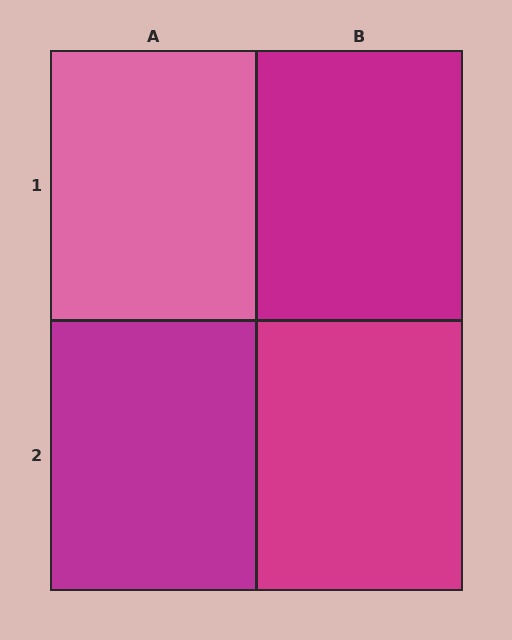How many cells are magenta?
3 cells are magenta.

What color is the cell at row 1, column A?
Pink.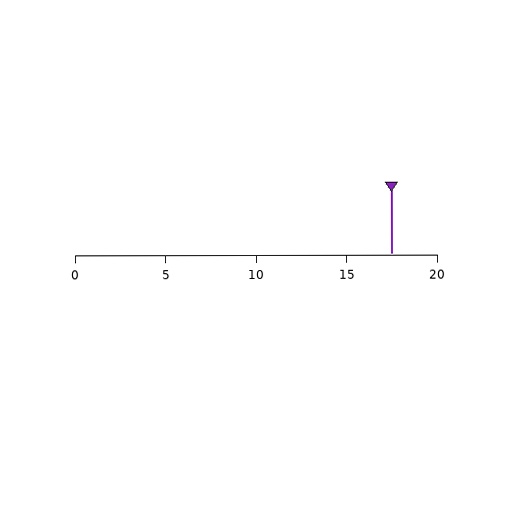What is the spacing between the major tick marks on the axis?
The major ticks are spaced 5 apart.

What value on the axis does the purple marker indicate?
The marker indicates approximately 17.5.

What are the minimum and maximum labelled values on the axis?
The axis runs from 0 to 20.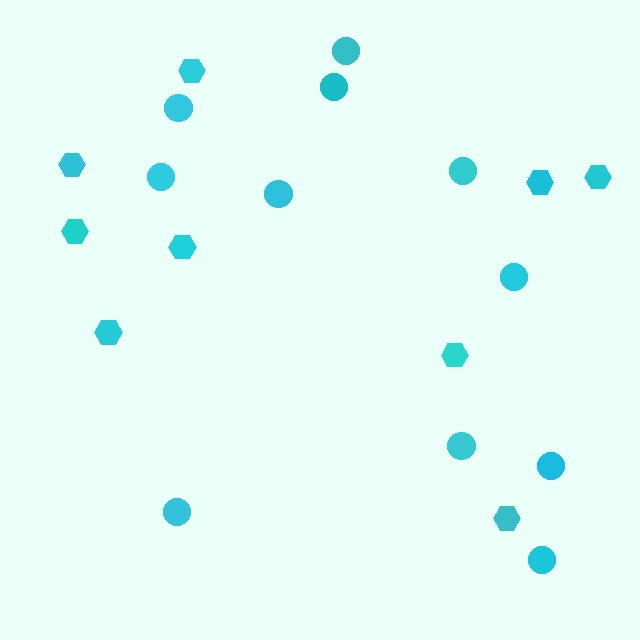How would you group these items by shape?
There are 2 groups: one group of hexagons (9) and one group of circles (11).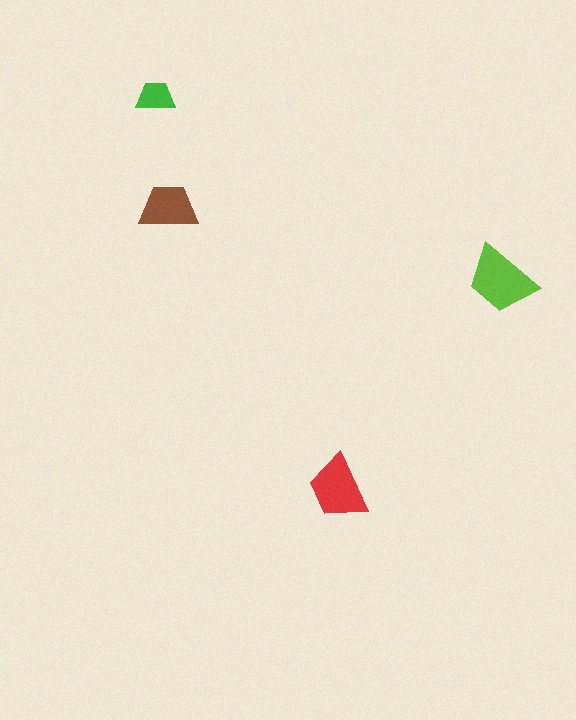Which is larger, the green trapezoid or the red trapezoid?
The red one.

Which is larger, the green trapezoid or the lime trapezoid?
The lime one.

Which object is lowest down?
The red trapezoid is bottommost.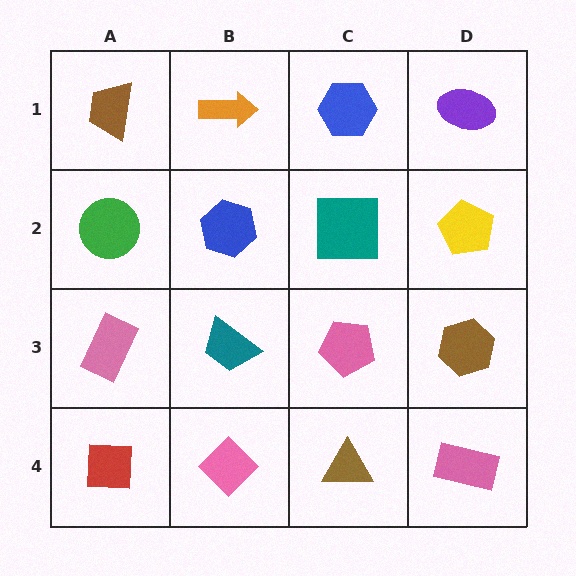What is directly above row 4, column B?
A teal trapezoid.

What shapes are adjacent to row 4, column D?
A brown hexagon (row 3, column D), a brown triangle (row 4, column C).